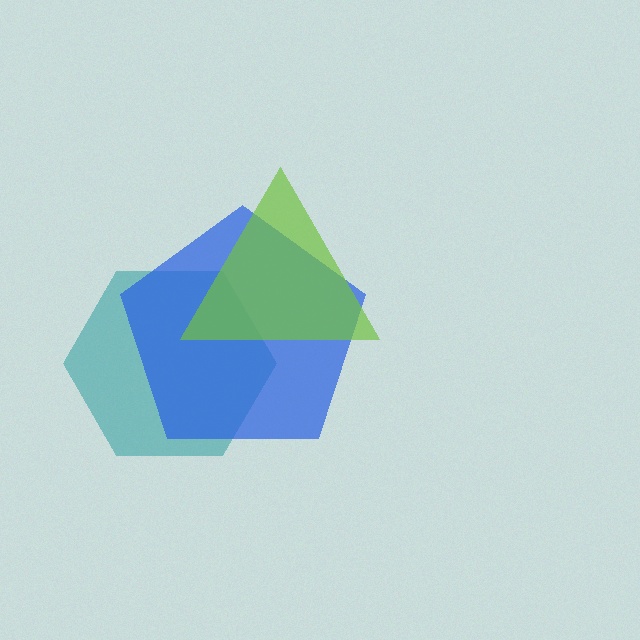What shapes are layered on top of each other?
The layered shapes are: a teal hexagon, a blue pentagon, a lime triangle.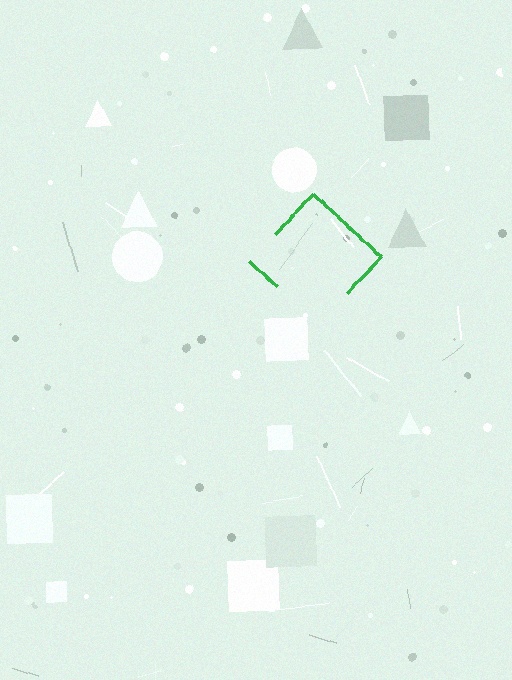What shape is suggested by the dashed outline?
The dashed outline suggests a diamond.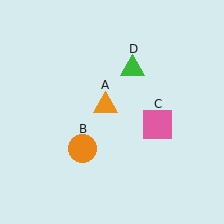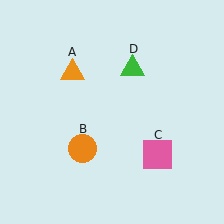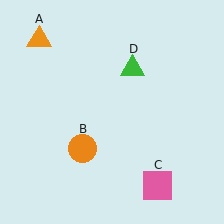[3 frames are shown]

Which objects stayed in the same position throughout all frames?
Orange circle (object B) and green triangle (object D) remained stationary.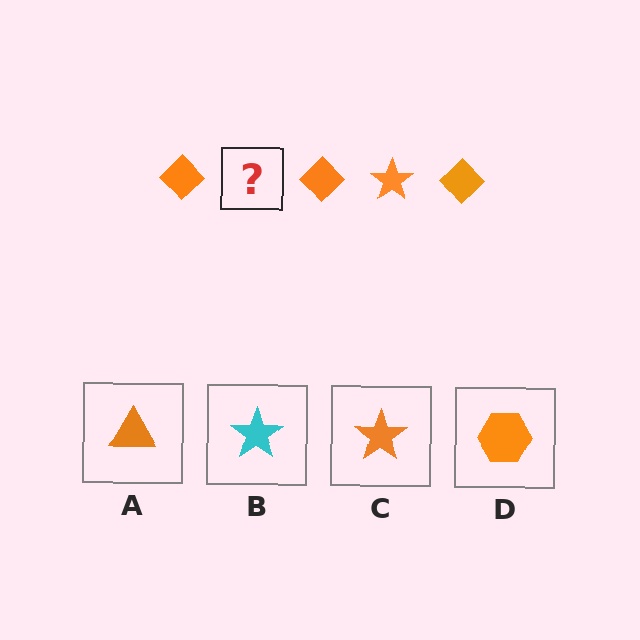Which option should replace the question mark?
Option C.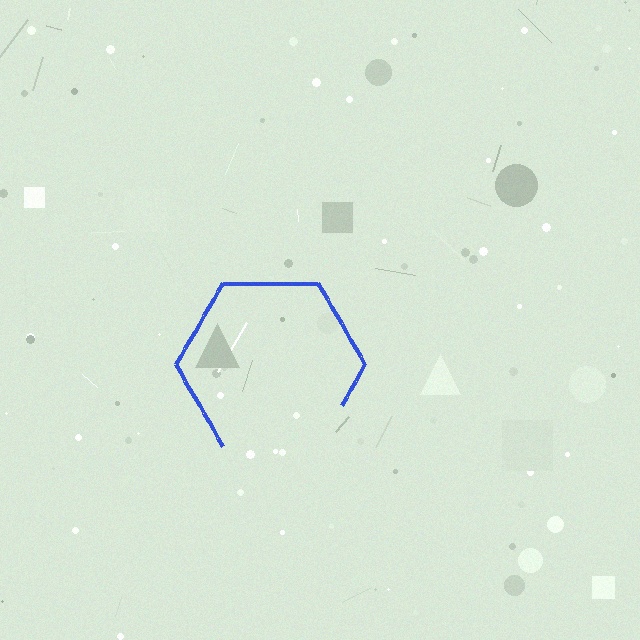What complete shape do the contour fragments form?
The contour fragments form a hexagon.